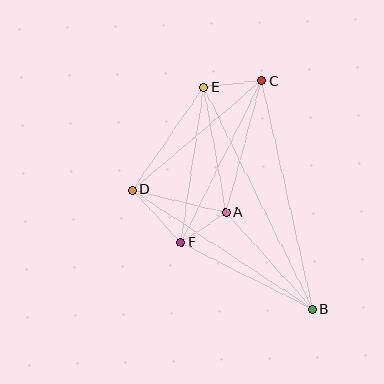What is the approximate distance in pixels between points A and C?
The distance between A and C is approximately 136 pixels.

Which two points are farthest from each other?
Points B and E are farthest from each other.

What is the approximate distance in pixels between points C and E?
The distance between C and E is approximately 58 pixels.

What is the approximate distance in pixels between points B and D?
The distance between B and D is approximately 216 pixels.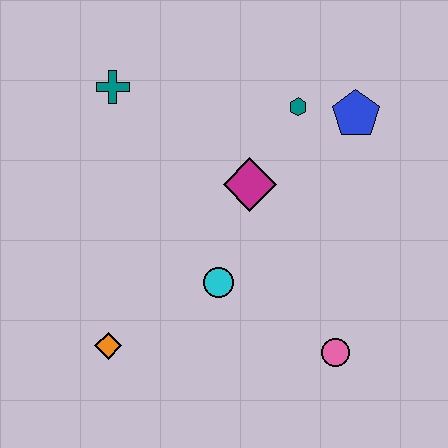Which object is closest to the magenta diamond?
The teal hexagon is closest to the magenta diamond.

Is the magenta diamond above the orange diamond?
Yes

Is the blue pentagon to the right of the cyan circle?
Yes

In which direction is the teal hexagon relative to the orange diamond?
The teal hexagon is above the orange diamond.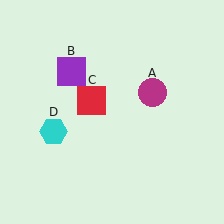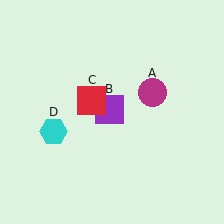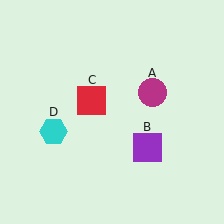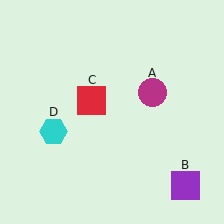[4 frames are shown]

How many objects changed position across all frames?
1 object changed position: purple square (object B).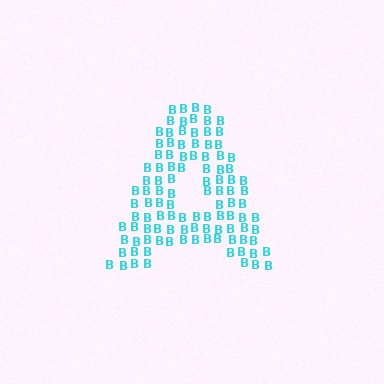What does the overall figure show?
The overall figure shows the letter A.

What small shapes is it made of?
It is made of small letter B's.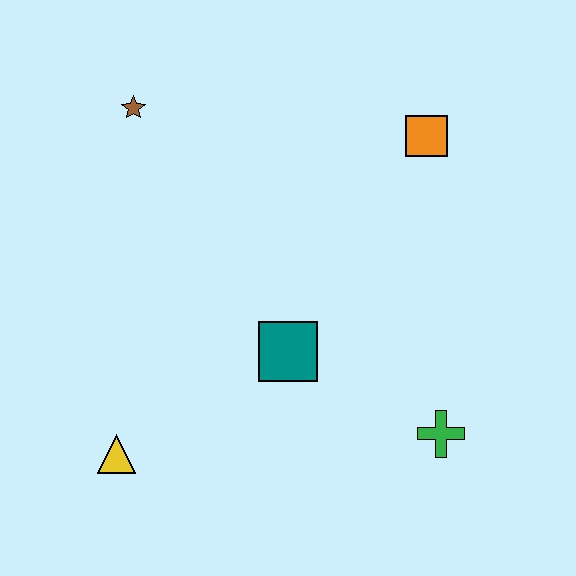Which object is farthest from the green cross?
The brown star is farthest from the green cross.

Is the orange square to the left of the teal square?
No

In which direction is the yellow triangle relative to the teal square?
The yellow triangle is to the left of the teal square.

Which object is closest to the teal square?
The green cross is closest to the teal square.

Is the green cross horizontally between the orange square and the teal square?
No